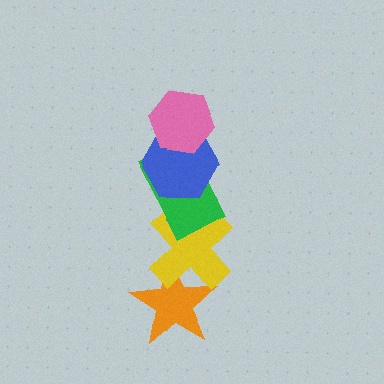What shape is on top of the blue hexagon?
The pink hexagon is on top of the blue hexagon.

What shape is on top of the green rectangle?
The blue hexagon is on top of the green rectangle.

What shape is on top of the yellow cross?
The green rectangle is on top of the yellow cross.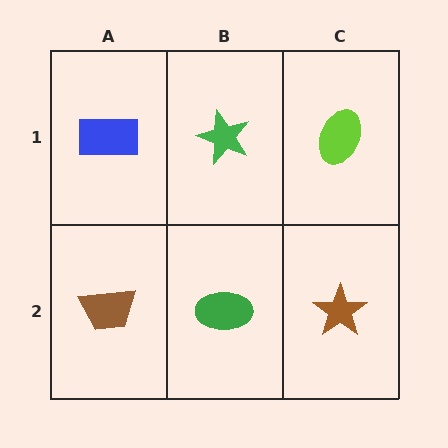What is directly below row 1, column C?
A brown star.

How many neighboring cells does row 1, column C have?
2.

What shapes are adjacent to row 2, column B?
A green star (row 1, column B), a brown trapezoid (row 2, column A), a brown star (row 2, column C).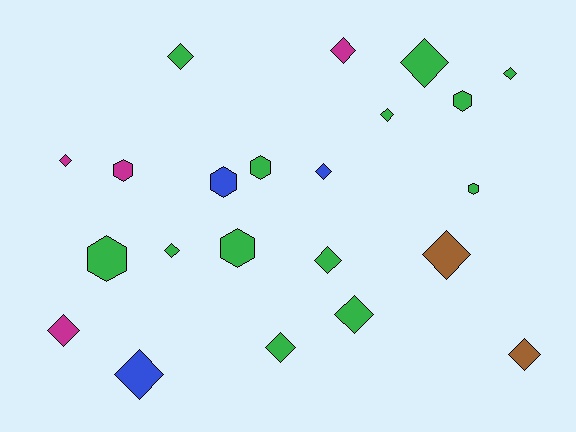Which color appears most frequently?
Green, with 13 objects.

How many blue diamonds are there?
There are 2 blue diamonds.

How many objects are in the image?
There are 22 objects.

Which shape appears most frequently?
Diamond, with 15 objects.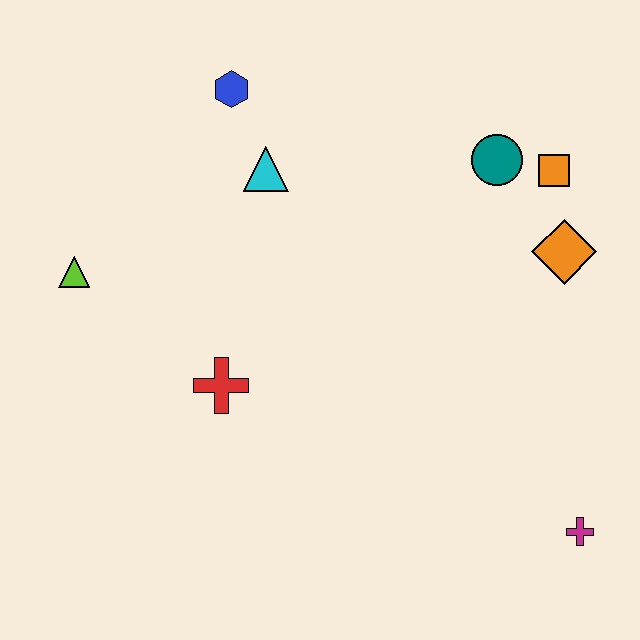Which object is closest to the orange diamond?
The orange square is closest to the orange diamond.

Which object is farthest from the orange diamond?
The lime triangle is farthest from the orange diamond.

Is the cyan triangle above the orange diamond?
Yes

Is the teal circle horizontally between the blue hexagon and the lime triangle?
No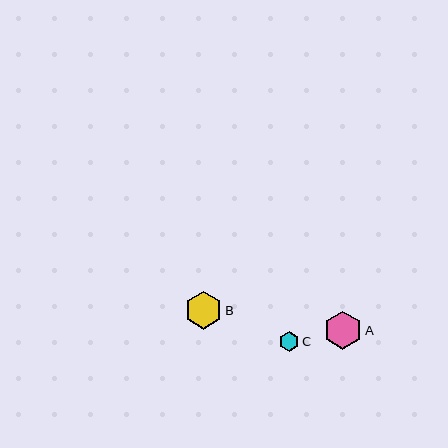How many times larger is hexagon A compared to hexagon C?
Hexagon A is approximately 1.9 times the size of hexagon C.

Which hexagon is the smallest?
Hexagon C is the smallest with a size of approximately 20 pixels.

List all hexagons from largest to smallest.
From largest to smallest: A, B, C.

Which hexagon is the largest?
Hexagon A is the largest with a size of approximately 38 pixels.